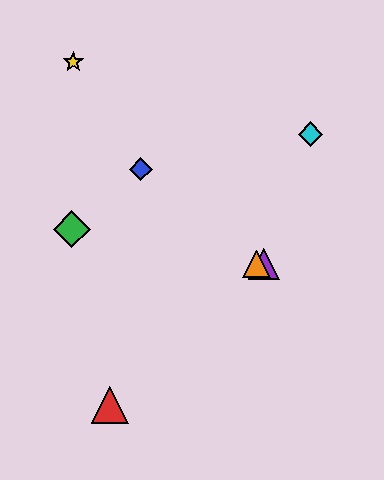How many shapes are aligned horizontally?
2 shapes (the purple triangle, the orange triangle) are aligned horizontally.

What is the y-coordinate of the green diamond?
The green diamond is at y≈229.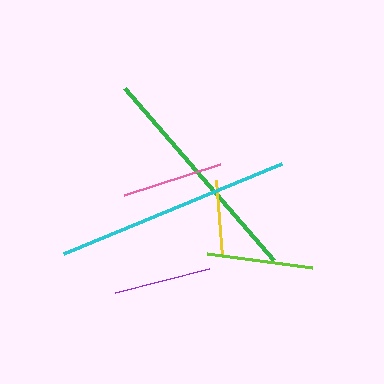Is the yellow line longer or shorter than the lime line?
The lime line is longer than the yellow line.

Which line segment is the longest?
The cyan line is the longest at approximately 236 pixels.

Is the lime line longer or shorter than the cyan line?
The cyan line is longer than the lime line.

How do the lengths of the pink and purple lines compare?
The pink and purple lines are approximately the same length.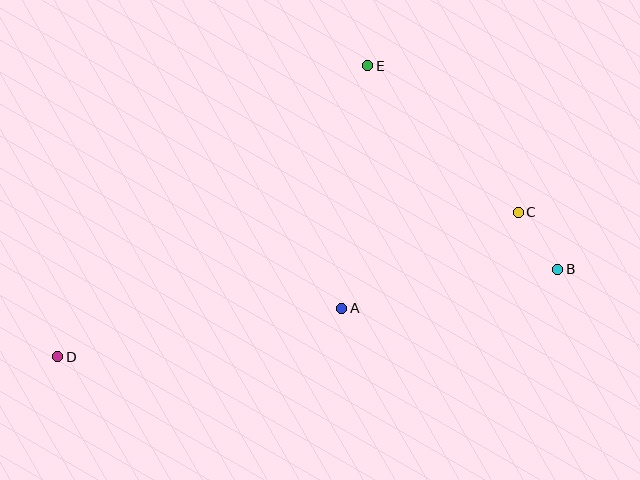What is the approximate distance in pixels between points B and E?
The distance between B and E is approximately 278 pixels.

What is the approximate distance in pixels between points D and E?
The distance between D and E is approximately 425 pixels.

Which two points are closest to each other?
Points B and C are closest to each other.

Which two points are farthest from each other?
Points B and D are farthest from each other.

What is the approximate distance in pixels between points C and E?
The distance between C and E is approximately 210 pixels.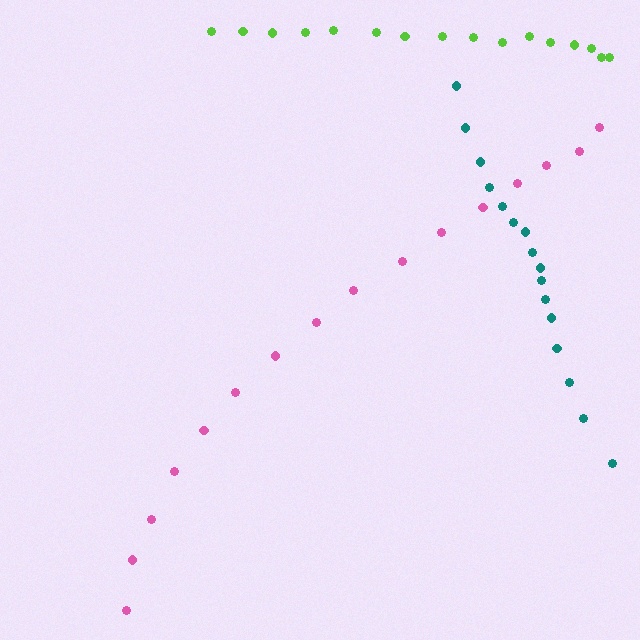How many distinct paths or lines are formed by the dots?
There are 3 distinct paths.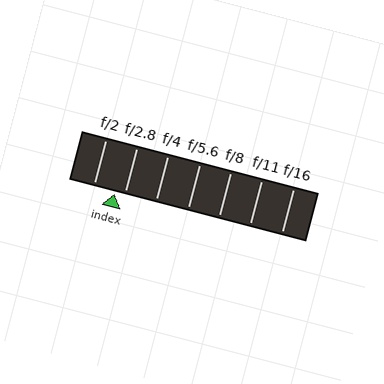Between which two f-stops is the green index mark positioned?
The index mark is between f/2 and f/2.8.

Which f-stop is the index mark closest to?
The index mark is closest to f/2.8.